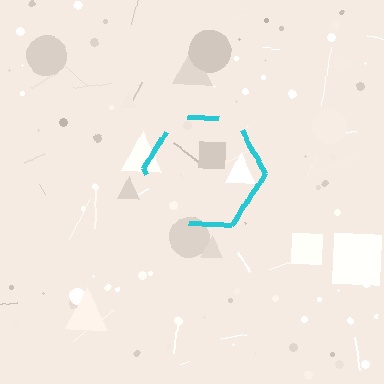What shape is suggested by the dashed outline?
The dashed outline suggests a hexagon.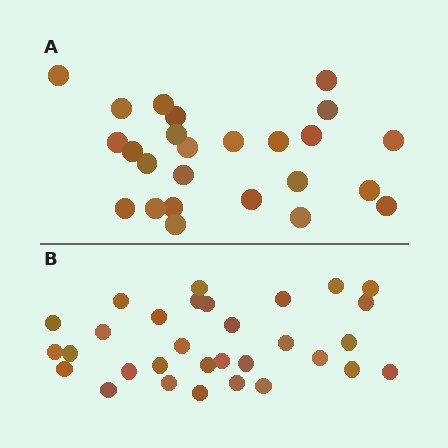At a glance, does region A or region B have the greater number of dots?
Region B (the bottom region) has more dots.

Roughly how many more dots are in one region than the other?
Region B has about 6 more dots than region A.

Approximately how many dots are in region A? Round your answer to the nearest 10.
About 20 dots. (The exact count is 25, which rounds to 20.)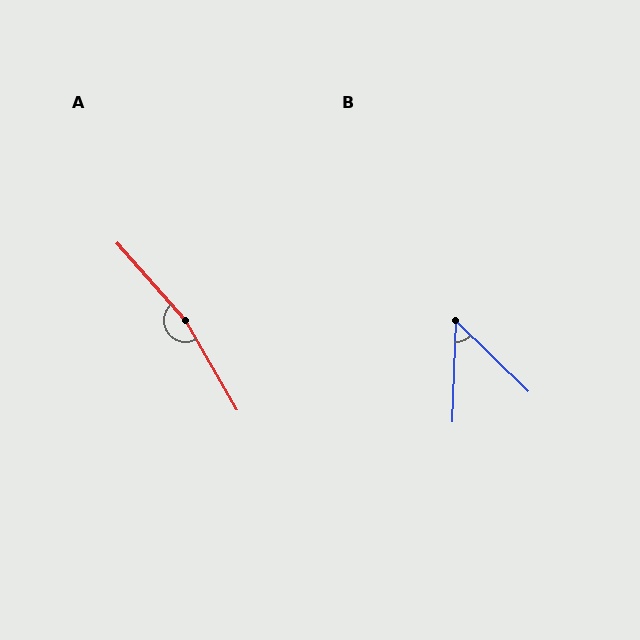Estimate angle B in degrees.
Approximately 48 degrees.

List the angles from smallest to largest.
B (48°), A (169°).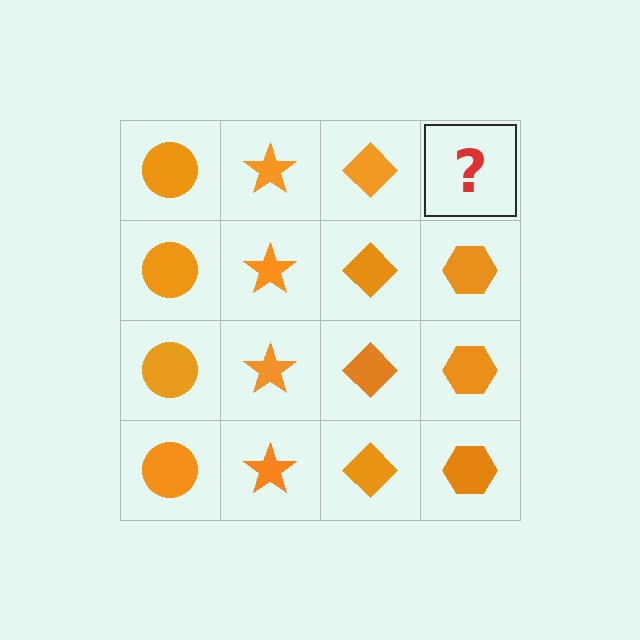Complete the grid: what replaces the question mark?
The question mark should be replaced with an orange hexagon.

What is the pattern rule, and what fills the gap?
The rule is that each column has a consistent shape. The gap should be filled with an orange hexagon.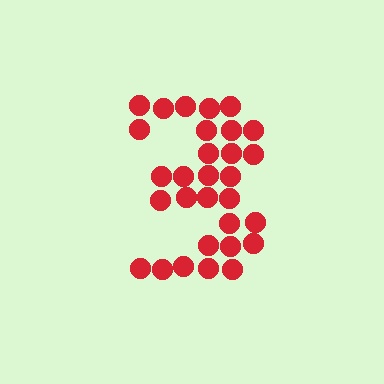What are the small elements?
The small elements are circles.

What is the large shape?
The large shape is the digit 3.